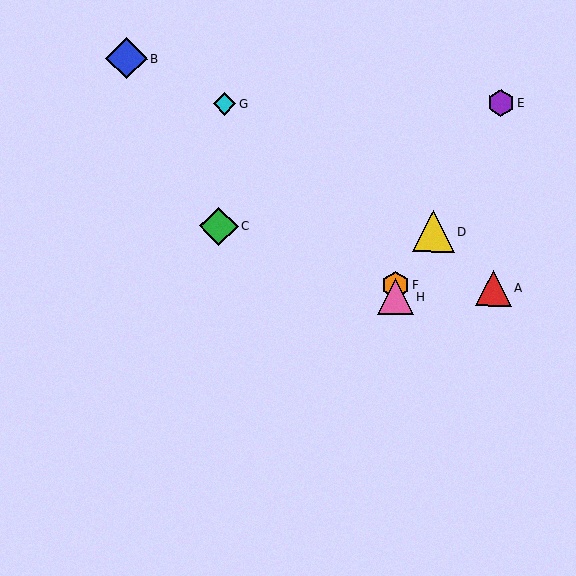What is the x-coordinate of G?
Object G is at x≈225.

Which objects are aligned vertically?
Objects F, H are aligned vertically.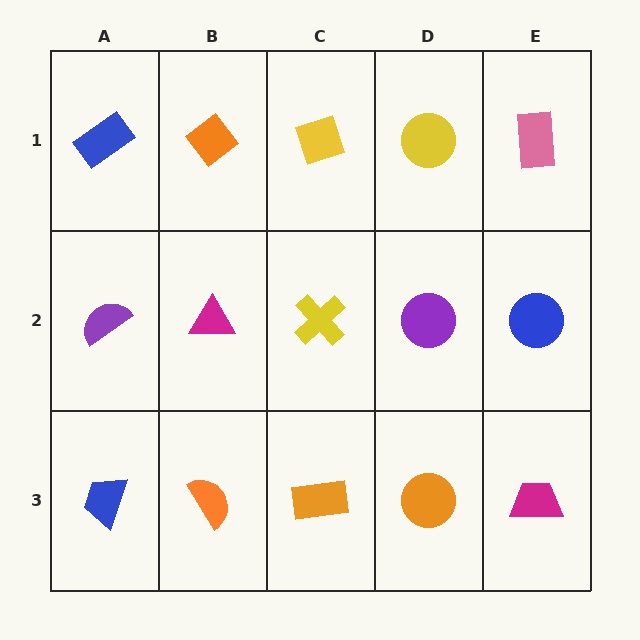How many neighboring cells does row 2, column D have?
4.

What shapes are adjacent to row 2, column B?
An orange diamond (row 1, column B), an orange semicircle (row 3, column B), a purple semicircle (row 2, column A), a yellow cross (row 2, column C).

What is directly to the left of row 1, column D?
A yellow diamond.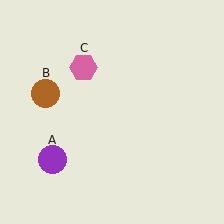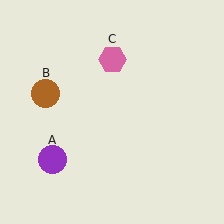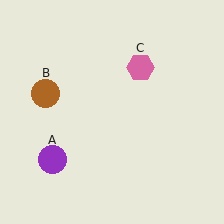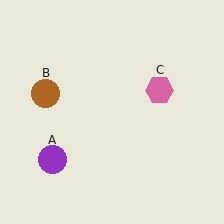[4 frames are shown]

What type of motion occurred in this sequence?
The pink hexagon (object C) rotated clockwise around the center of the scene.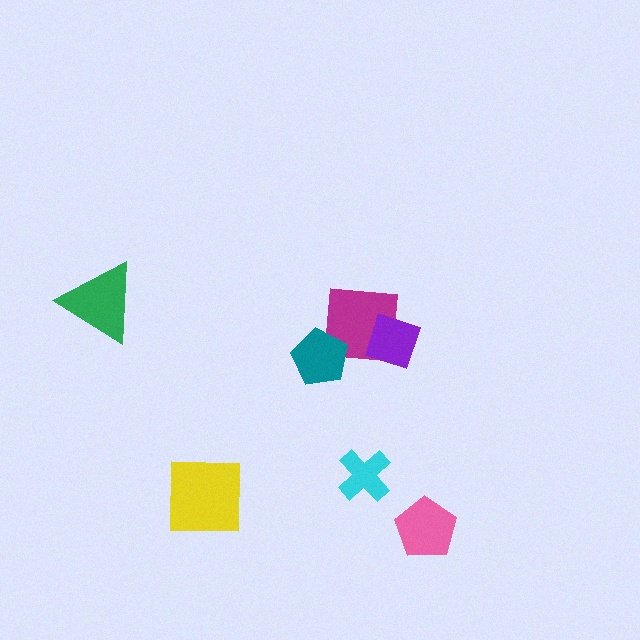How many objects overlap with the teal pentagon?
1 object overlaps with the teal pentagon.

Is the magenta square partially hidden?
Yes, it is partially covered by another shape.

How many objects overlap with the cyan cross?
0 objects overlap with the cyan cross.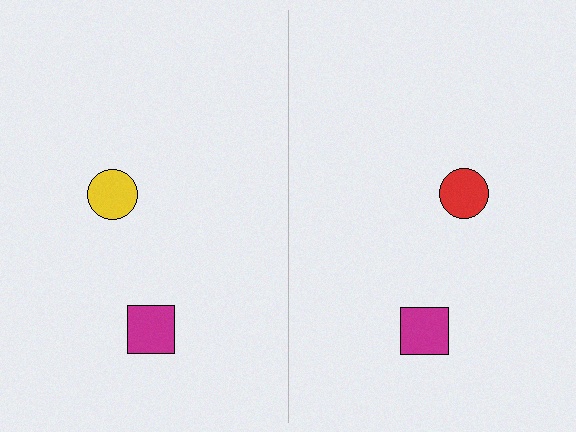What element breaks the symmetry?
The red circle on the right side breaks the symmetry — its mirror counterpart is yellow.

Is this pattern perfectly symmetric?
No, the pattern is not perfectly symmetric. The red circle on the right side breaks the symmetry — its mirror counterpart is yellow.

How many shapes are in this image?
There are 4 shapes in this image.